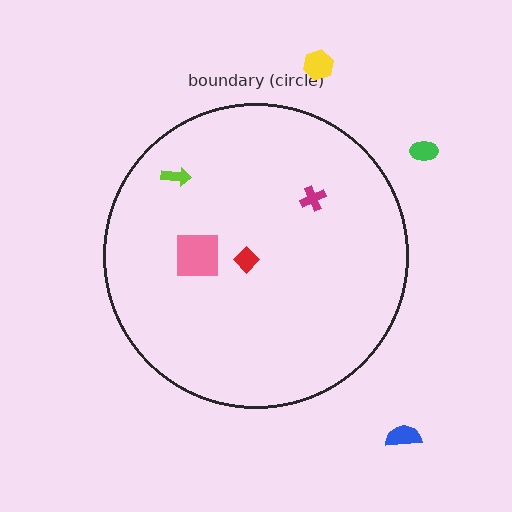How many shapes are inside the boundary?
4 inside, 3 outside.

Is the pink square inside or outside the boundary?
Inside.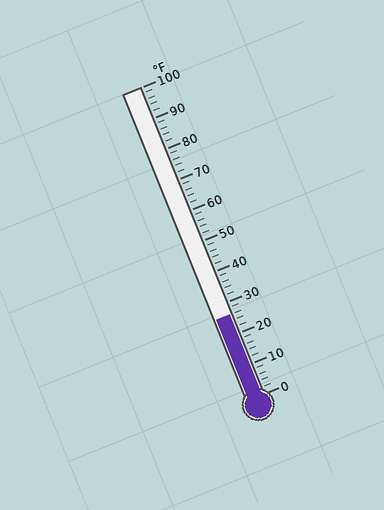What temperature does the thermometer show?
The thermometer shows approximately 26°F.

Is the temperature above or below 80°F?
The temperature is below 80°F.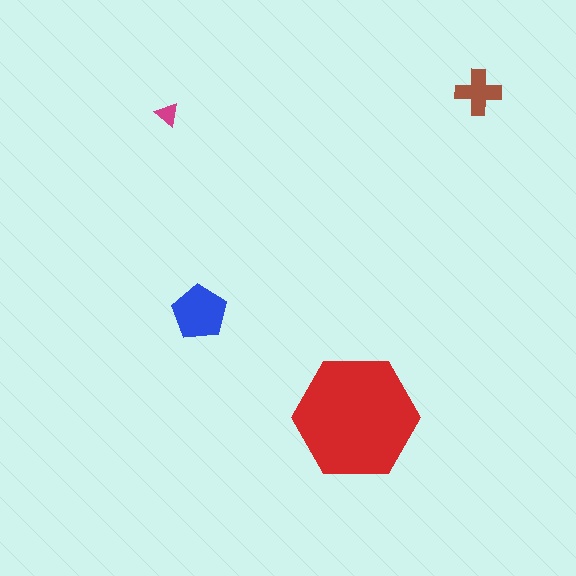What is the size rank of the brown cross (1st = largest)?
3rd.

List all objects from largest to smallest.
The red hexagon, the blue pentagon, the brown cross, the magenta triangle.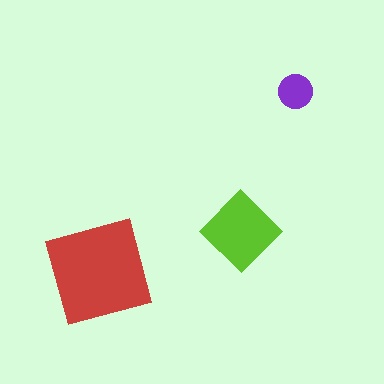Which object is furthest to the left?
The red square is leftmost.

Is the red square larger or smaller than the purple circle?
Larger.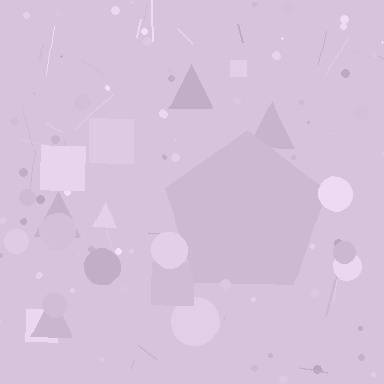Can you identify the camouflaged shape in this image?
The camouflaged shape is a pentagon.